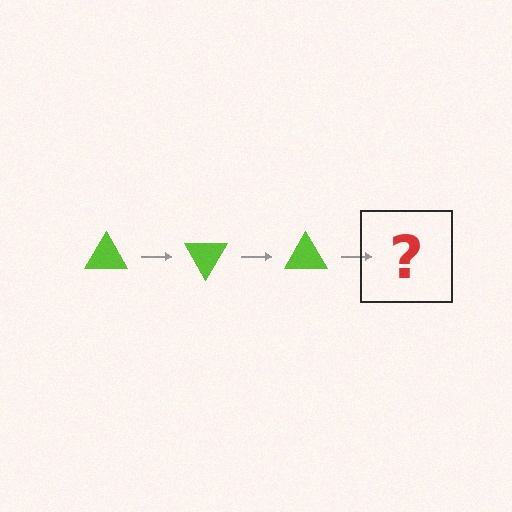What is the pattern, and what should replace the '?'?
The pattern is that the triangle rotates 60 degrees each step. The '?' should be a lime triangle rotated 180 degrees.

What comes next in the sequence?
The next element should be a lime triangle rotated 180 degrees.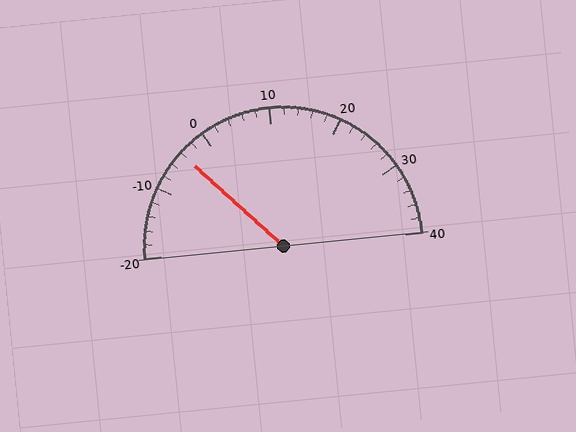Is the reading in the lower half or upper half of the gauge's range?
The reading is in the lower half of the range (-20 to 40).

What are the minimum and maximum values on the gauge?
The gauge ranges from -20 to 40.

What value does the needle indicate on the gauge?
The needle indicates approximately -4.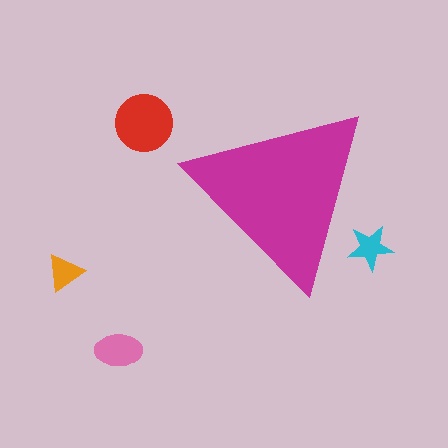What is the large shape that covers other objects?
A magenta triangle.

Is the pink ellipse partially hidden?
No, the pink ellipse is fully visible.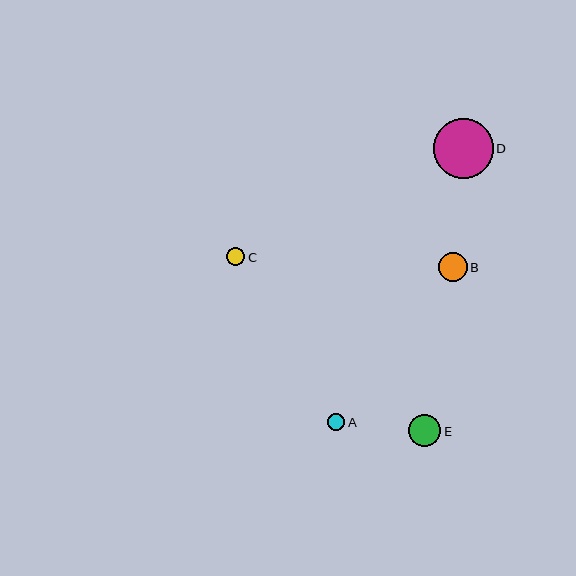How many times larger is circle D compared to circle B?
Circle D is approximately 2.1 times the size of circle B.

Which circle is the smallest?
Circle A is the smallest with a size of approximately 17 pixels.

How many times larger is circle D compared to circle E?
Circle D is approximately 1.9 times the size of circle E.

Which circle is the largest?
Circle D is the largest with a size of approximately 60 pixels.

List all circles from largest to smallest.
From largest to smallest: D, E, B, C, A.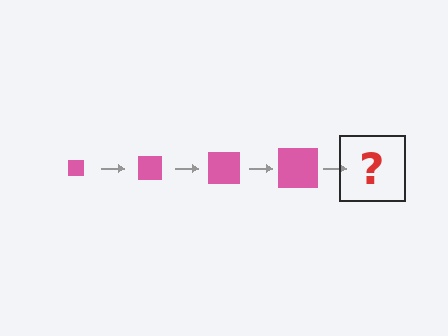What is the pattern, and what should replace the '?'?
The pattern is that the square gets progressively larger each step. The '?' should be a pink square, larger than the previous one.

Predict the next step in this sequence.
The next step is a pink square, larger than the previous one.